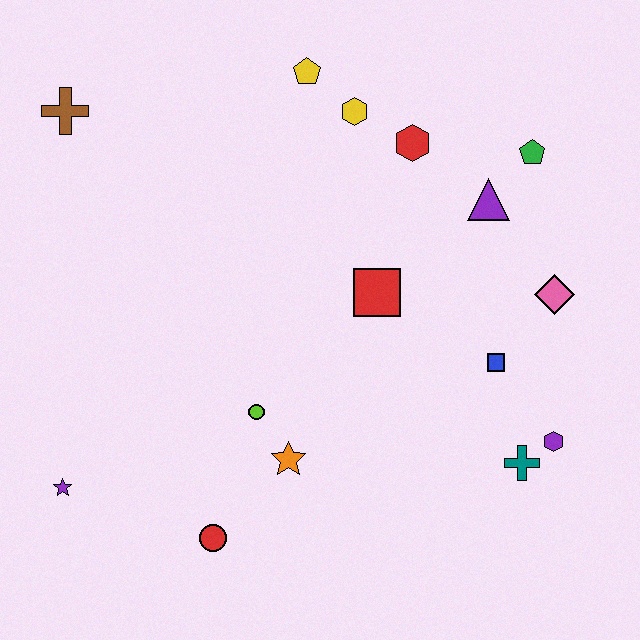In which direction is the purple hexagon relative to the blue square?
The purple hexagon is below the blue square.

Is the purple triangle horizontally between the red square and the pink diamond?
Yes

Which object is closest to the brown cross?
The yellow pentagon is closest to the brown cross.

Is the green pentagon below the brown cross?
Yes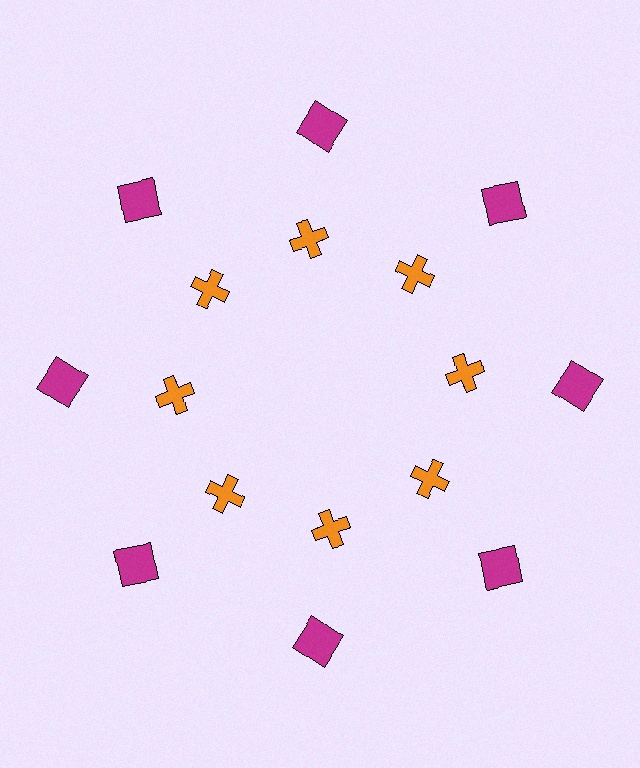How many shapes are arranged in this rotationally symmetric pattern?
There are 16 shapes, arranged in 8 groups of 2.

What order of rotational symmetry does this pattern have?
This pattern has 8-fold rotational symmetry.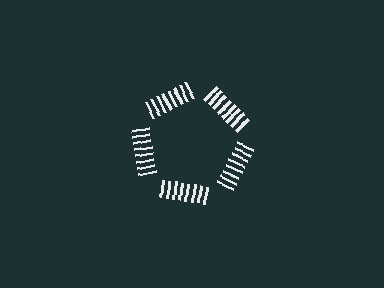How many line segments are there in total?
40 — 8 along each of the 5 edges.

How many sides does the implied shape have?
5 sides — the line-ends trace a pentagon.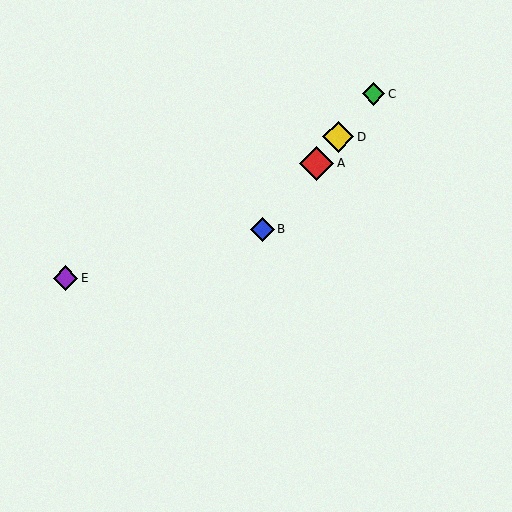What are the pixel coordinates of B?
Object B is at (262, 229).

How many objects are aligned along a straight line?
4 objects (A, B, C, D) are aligned along a straight line.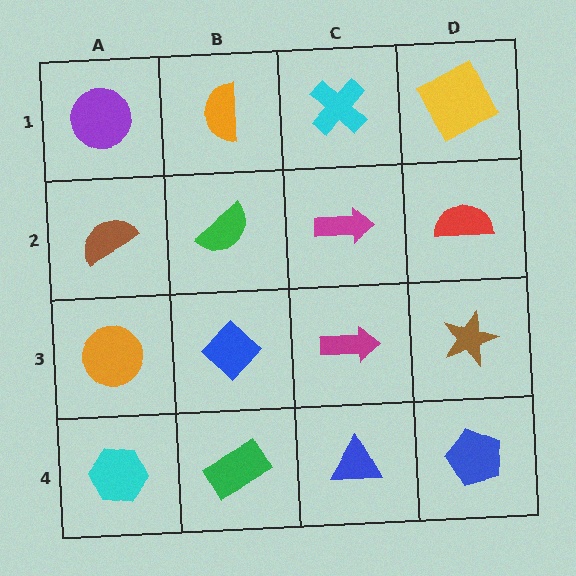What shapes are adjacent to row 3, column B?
A green semicircle (row 2, column B), a green rectangle (row 4, column B), an orange circle (row 3, column A), a magenta arrow (row 3, column C).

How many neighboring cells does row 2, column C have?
4.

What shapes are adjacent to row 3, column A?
A brown semicircle (row 2, column A), a cyan hexagon (row 4, column A), a blue diamond (row 3, column B).